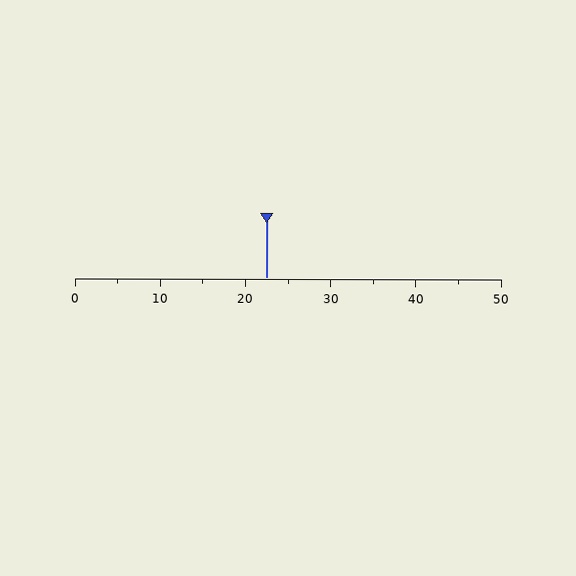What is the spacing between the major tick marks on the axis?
The major ticks are spaced 10 apart.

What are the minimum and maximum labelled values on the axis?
The axis runs from 0 to 50.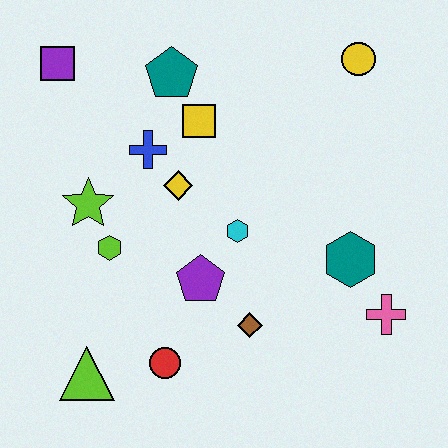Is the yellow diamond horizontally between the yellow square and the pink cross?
No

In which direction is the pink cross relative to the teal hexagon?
The pink cross is below the teal hexagon.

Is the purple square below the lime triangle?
No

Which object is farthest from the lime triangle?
The yellow circle is farthest from the lime triangle.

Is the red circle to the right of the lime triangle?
Yes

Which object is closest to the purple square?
The teal pentagon is closest to the purple square.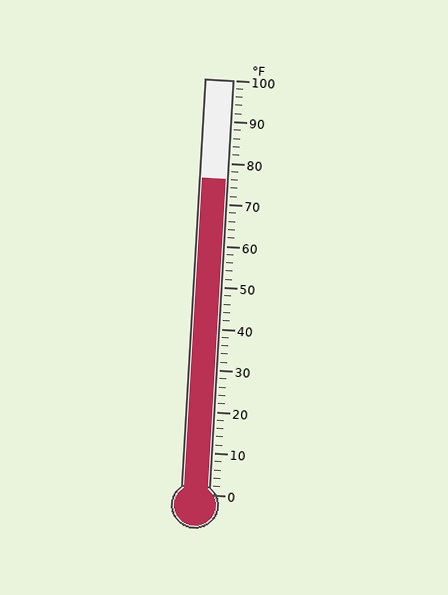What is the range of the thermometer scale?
The thermometer scale ranges from 0°F to 100°F.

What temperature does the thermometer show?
The thermometer shows approximately 76°F.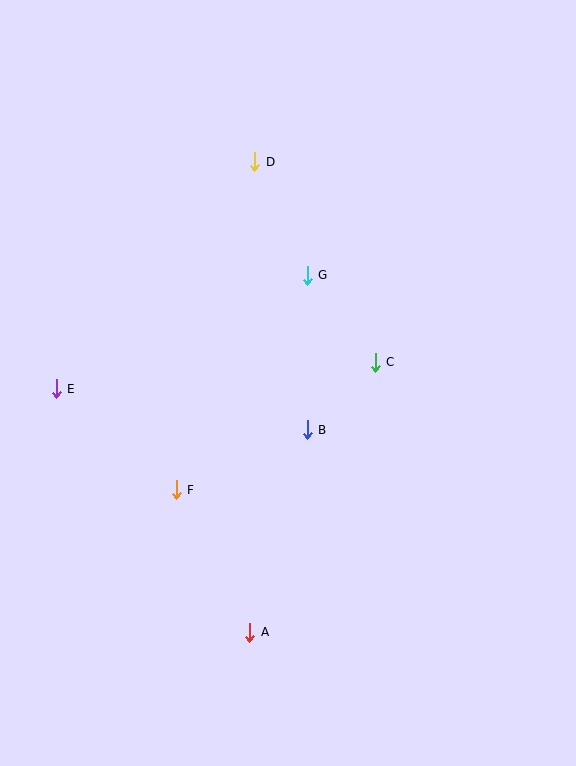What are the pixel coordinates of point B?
Point B is at (307, 430).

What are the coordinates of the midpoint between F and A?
The midpoint between F and A is at (213, 561).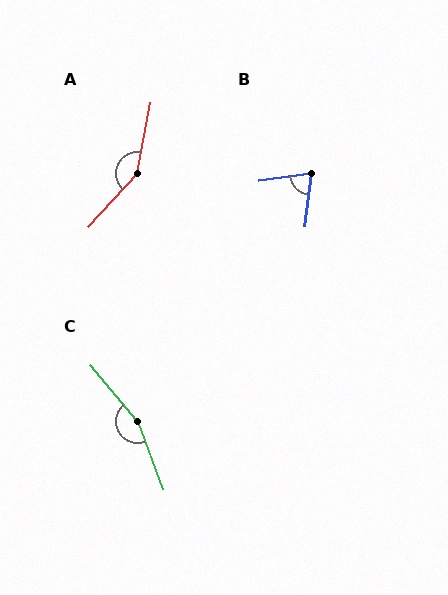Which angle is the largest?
C, at approximately 161 degrees.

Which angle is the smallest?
B, at approximately 76 degrees.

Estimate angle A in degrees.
Approximately 148 degrees.